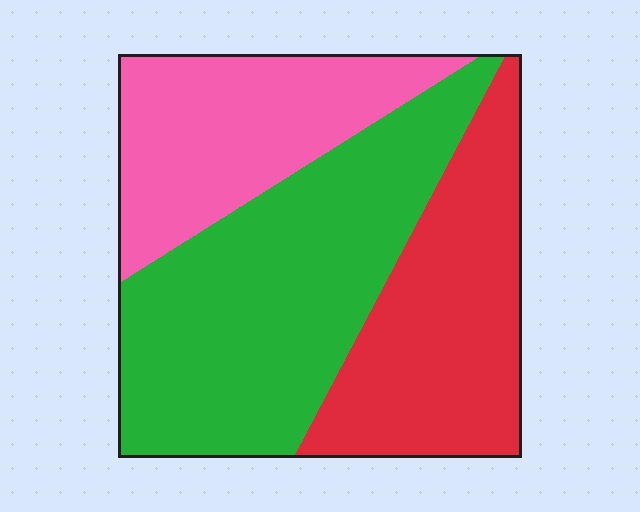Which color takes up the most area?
Green, at roughly 45%.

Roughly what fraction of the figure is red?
Red takes up about one third (1/3) of the figure.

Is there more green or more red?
Green.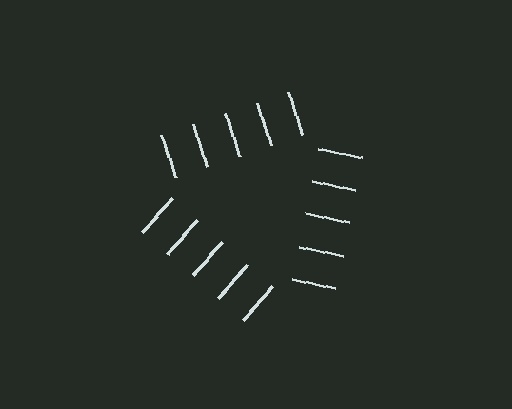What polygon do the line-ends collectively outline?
An illusory triangle — the line segments terminate on its edges but no continuous stroke is drawn.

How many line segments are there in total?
15 — 5 along each of the 3 edges.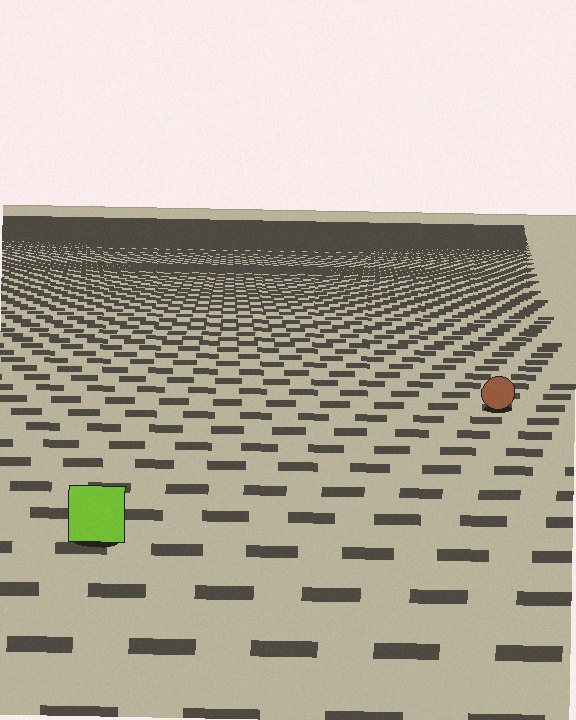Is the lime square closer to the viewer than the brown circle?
Yes. The lime square is closer — you can tell from the texture gradient: the ground texture is coarser near it.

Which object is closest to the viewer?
The lime square is closest. The texture marks near it are larger and more spread out.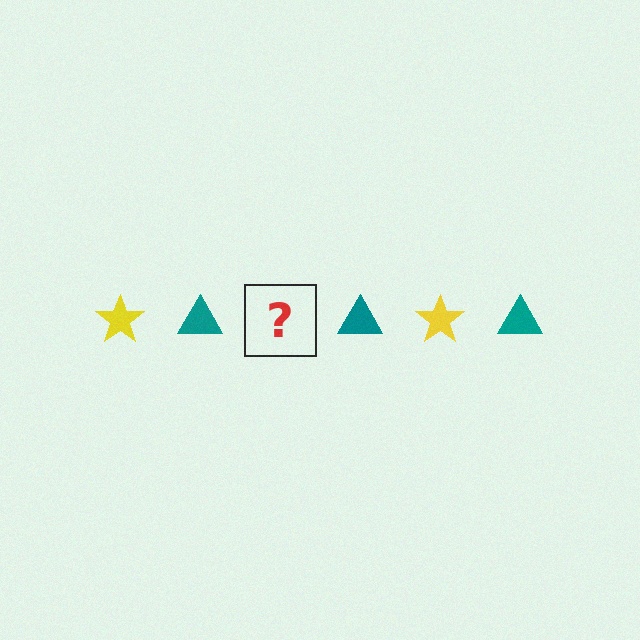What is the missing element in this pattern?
The missing element is a yellow star.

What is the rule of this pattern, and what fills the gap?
The rule is that the pattern alternates between yellow star and teal triangle. The gap should be filled with a yellow star.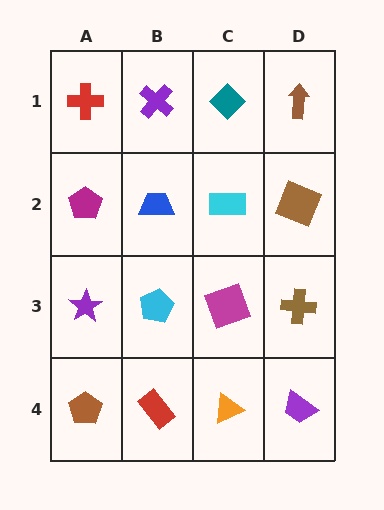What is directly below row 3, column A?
A brown pentagon.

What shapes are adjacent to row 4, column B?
A cyan pentagon (row 3, column B), a brown pentagon (row 4, column A), an orange triangle (row 4, column C).